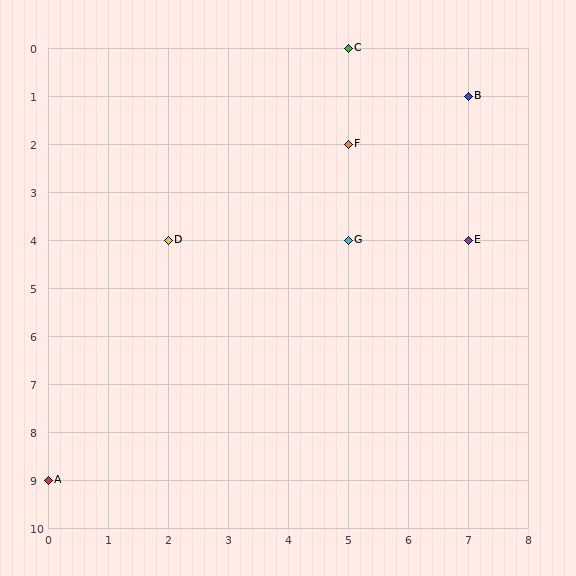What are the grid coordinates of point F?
Point F is at grid coordinates (5, 2).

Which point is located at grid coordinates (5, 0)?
Point C is at (5, 0).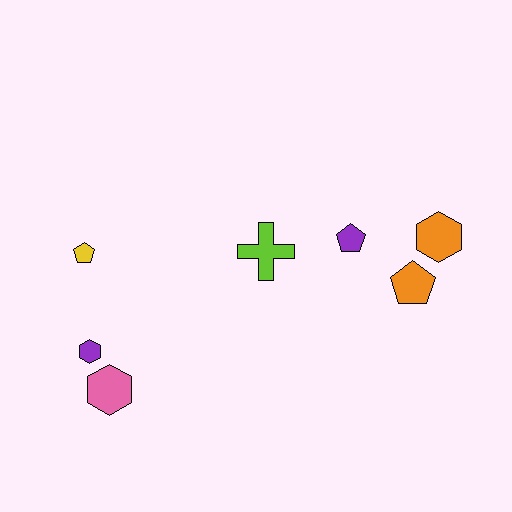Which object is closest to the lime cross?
The purple pentagon is closest to the lime cross.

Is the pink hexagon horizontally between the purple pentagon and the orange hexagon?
No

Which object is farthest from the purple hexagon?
The orange hexagon is farthest from the purple hexagon.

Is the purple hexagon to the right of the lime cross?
No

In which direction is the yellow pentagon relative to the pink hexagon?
The yellow pentagon is above the pink hexagon.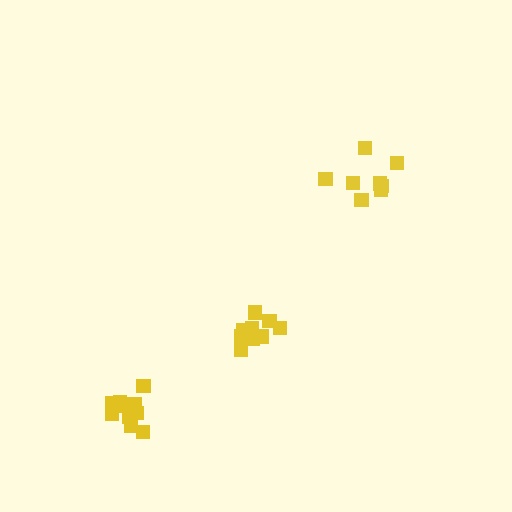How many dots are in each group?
Group 1: 10 dots, Group 2: 8 dots, Group 3: 10 dots (28 total).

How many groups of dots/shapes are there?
There are 3 groups.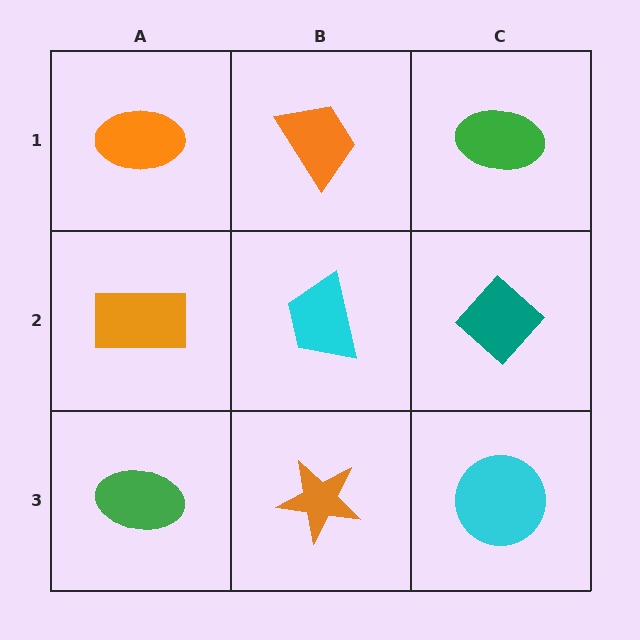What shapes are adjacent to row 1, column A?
An orange rectangle (row 2, column A), an orange trapezoid (row 1, column B).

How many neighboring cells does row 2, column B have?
4.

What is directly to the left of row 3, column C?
An orange star.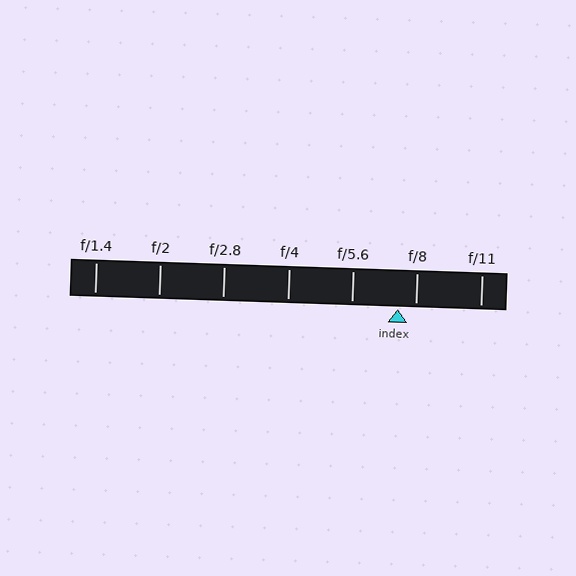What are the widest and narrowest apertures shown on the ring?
The widest aperture shown is f/1.4 and the narrowest is f/11.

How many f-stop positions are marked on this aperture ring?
There are 7 f-stop positions marked.